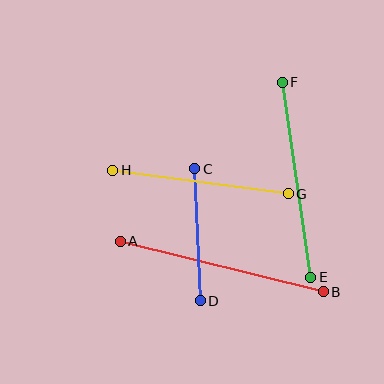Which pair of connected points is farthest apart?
Points A and B are farthest apart.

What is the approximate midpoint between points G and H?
The midpoint is at approximately (201, 182) pixels.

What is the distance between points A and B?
The distance is approximately 209 pixels.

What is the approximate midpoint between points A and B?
The midpoint is at approximately (222, 267) pixels.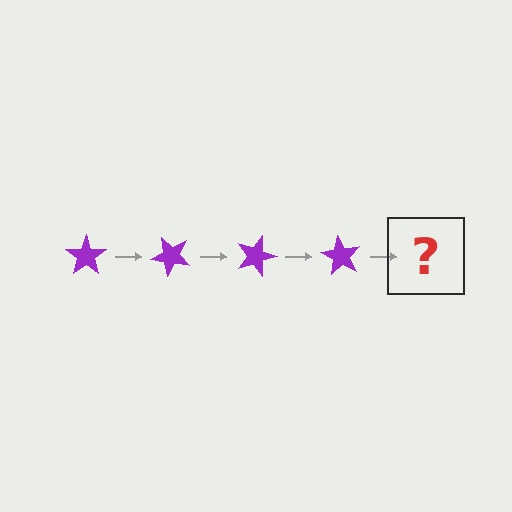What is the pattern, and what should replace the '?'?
The pattern is that the star rotates 45 degrees each step. The '?' should be a purple star rotated 180 degrees.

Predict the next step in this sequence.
The next step is a purple star rotated 180 degrees.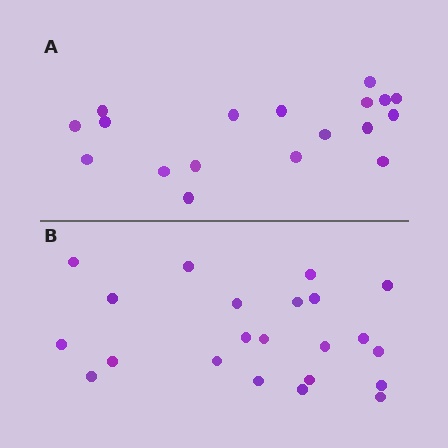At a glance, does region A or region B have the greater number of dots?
Region B (the bottom region) has more dots.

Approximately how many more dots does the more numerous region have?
Region B has about 4 more dots than region A.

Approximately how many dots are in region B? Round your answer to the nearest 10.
About 20 dots. (The exact count is 22, which rounds to 20.)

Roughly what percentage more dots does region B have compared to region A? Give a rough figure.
About 20% more.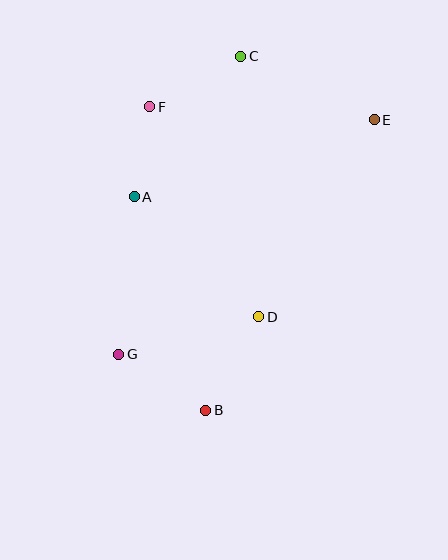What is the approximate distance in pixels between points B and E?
The distance between B and E is approximately 336 pixels.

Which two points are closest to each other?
Points A and F are closest to each other.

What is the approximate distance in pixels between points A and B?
The distance between A and B is approximately 225 pixels.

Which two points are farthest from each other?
Points B and C are farthest from each other.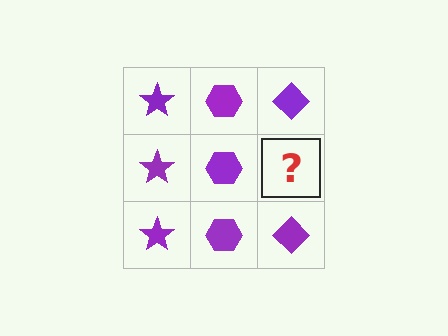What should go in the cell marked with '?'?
The missing cell should contain a purple diamond.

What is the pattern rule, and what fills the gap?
The rule is that each column has a consistent shape. The gap should be filled with a purple diamond.